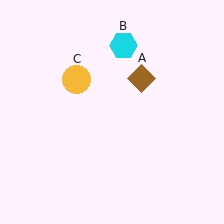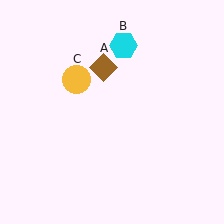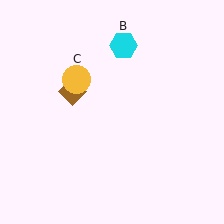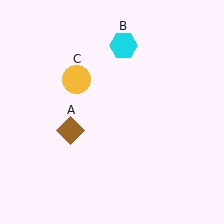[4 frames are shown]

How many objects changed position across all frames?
1 object changed position: brown diamond (object A).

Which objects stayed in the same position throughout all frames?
Cyan hexagon (object B) and yellow circle (object C) remained stationary.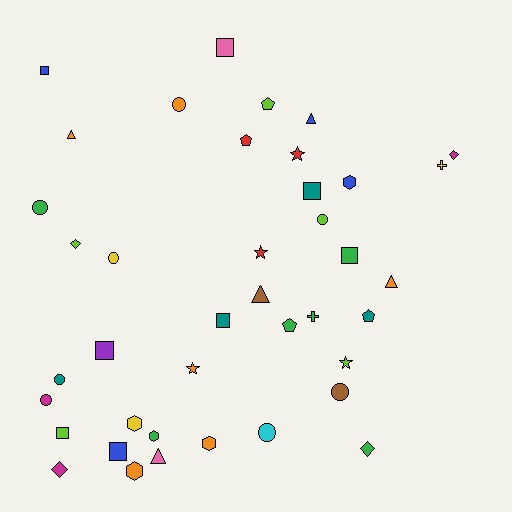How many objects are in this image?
There are 40 objects.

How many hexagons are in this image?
There are 5 hexagons.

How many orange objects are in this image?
There are 6 orange objects.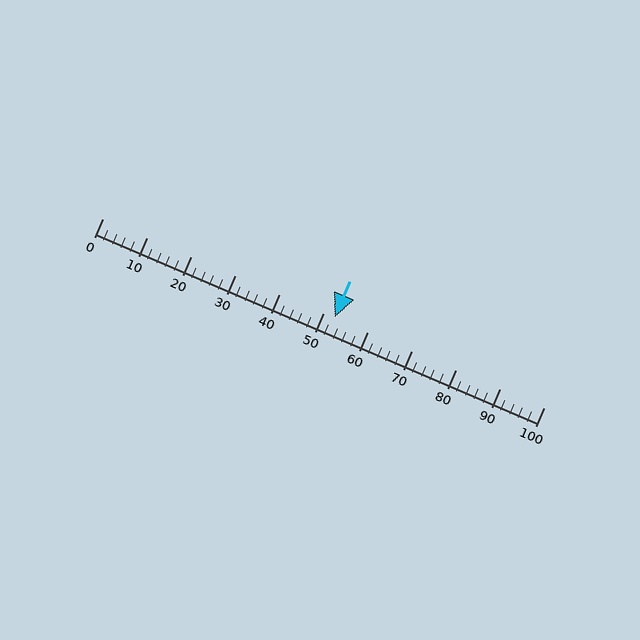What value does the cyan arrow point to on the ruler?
The cyan arrow points to approximately 53.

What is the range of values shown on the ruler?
The ruler shows values from 0 to 100.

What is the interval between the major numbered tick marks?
The major tick marks are spaced 10 units apart.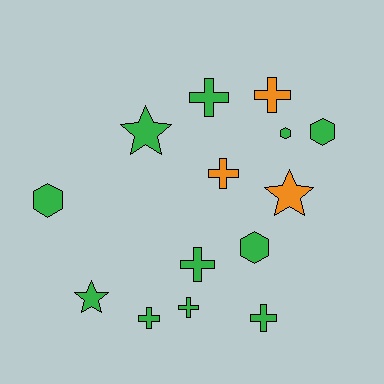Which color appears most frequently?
Green, with 11 objects.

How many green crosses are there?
There are 5 green crosses.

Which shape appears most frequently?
Cross, with 7 objects.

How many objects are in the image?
There are 14 objects.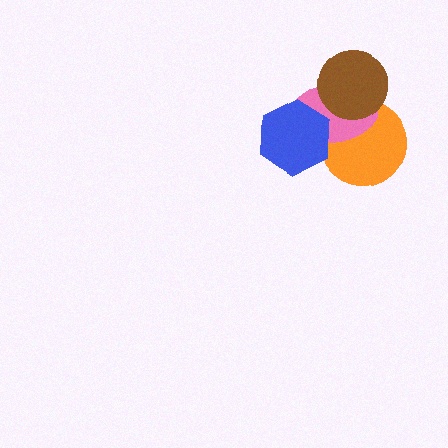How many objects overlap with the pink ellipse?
3 objects overlap with the pink ellipse.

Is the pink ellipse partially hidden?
Yes, it is partially covered by another shape.